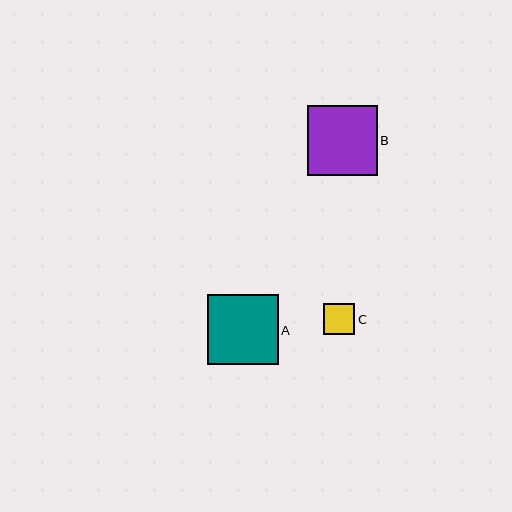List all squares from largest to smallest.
From largest to smallest: A, B, C.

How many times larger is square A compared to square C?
Square A is approximately 2.3 times the size of square C.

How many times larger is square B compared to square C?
Square B is approximately 2.3 times the size of square C.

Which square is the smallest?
Square C is the smallest with a size of approximately 31 pixels.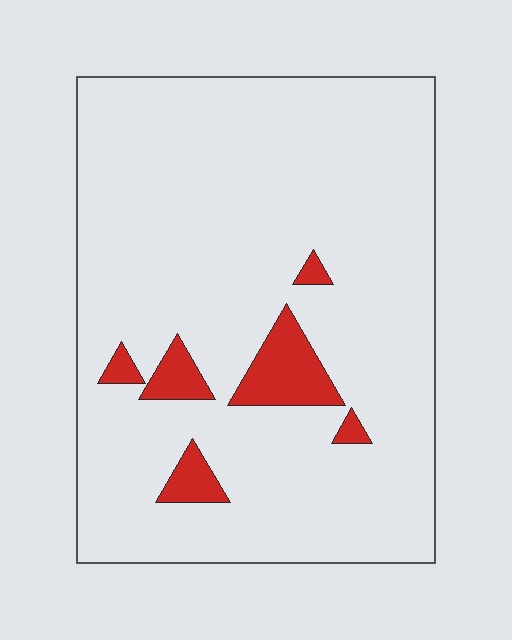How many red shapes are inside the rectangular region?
6.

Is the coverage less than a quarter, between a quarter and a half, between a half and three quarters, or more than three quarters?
Less than a quarter.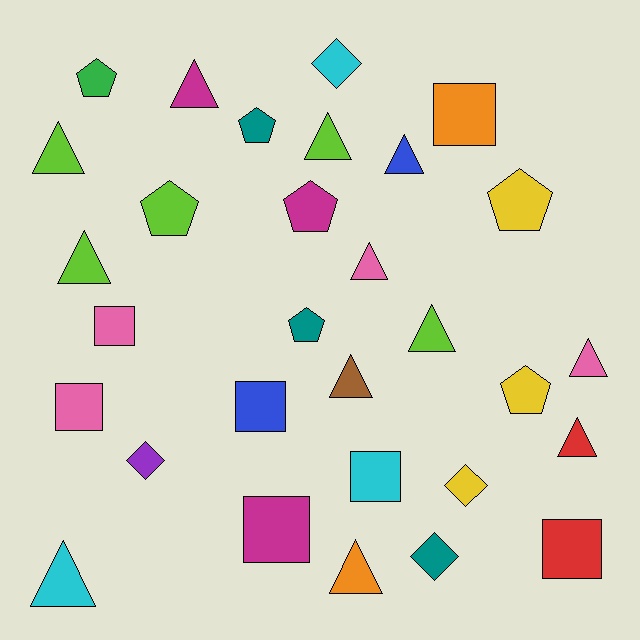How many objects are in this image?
There are 30 objects.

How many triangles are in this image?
There are 12 triangles.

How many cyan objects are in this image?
There are 3 cyan objects.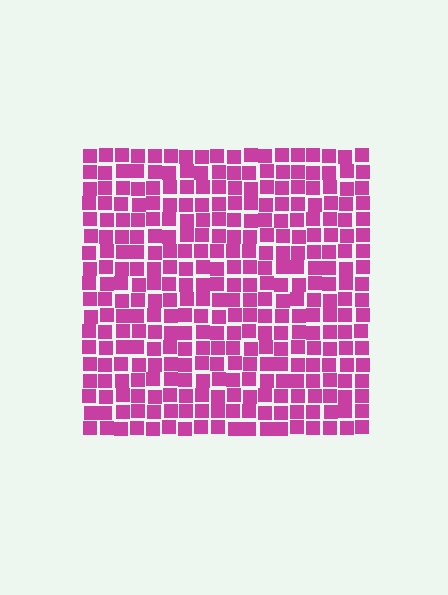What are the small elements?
The small elements are squares.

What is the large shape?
The large shape is a square.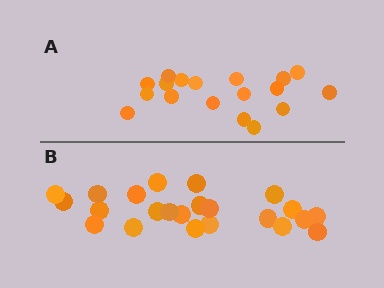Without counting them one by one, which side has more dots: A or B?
Region B (the bottom region) has more dots.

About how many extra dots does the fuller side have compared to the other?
Region B has about 5 more dots than region A.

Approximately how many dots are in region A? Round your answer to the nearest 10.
About 20 dots. (The exact count is 18, which rounds to 20.)